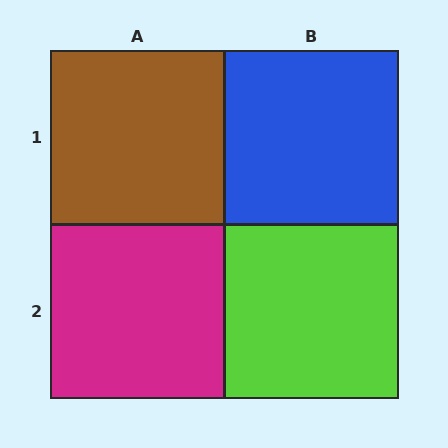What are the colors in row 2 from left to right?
Magenta, lime.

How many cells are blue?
1 cell is blue.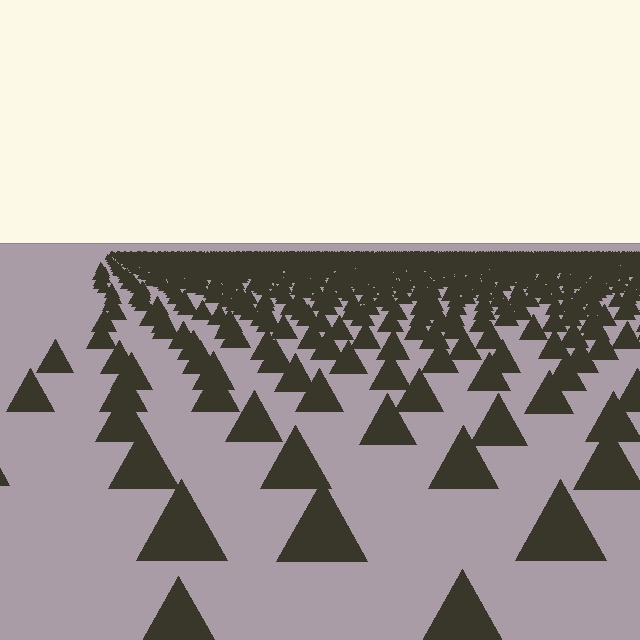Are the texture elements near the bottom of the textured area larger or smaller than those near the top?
Larger. Near the bottom, elements are closer to the viewer and appear at a bigger on-screen size.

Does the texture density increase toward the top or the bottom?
Density increases toward the top.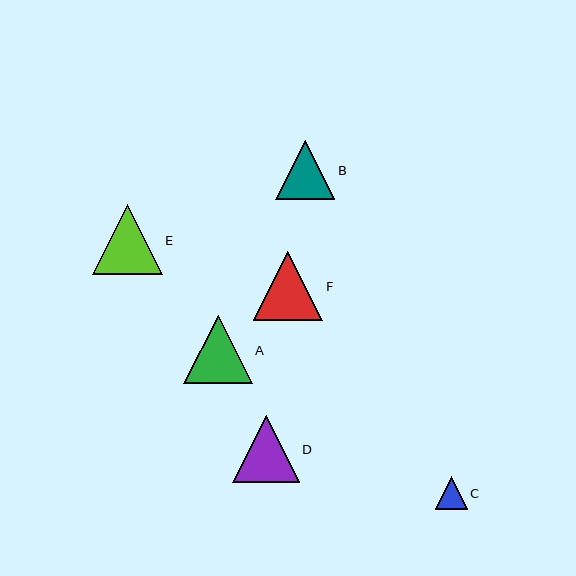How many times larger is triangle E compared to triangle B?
Triangle E is approximately 1.2 times the size of triangle B.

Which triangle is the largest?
Triangle E is the largest with a size of approximately 70 pixels.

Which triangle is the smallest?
Triangle C is the smallest with a size of approximately 32 pixels.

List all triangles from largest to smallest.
From largest to smallest: E, F, A, D, B, C.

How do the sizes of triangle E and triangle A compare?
Triangle E and triangle A are approximately the same size.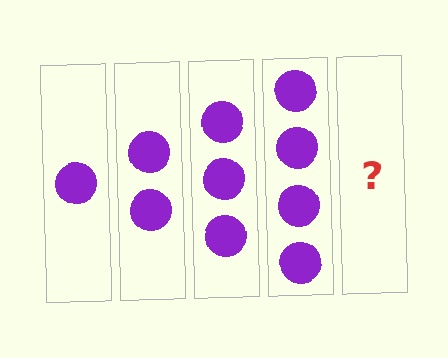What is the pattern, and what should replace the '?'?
The pattern is that each step adds one more circle. The '?' should be 5 circles.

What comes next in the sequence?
The next element should be 5 circles.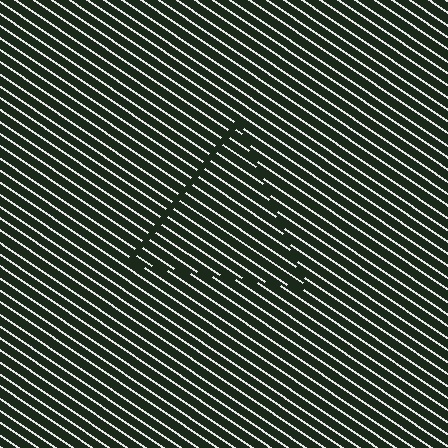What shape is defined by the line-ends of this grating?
An illusory triangle. The interior of the shape contains the same grating, shifted by half a period — the contour is defined by the phase discontinuity where line-ends from the inner and outer gratings abut.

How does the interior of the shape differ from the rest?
The interior of the shape contains the same grating, shifted by half a period — the contour is defined by the phase discontinuity where line-ends from the inner and outer gratings abut.